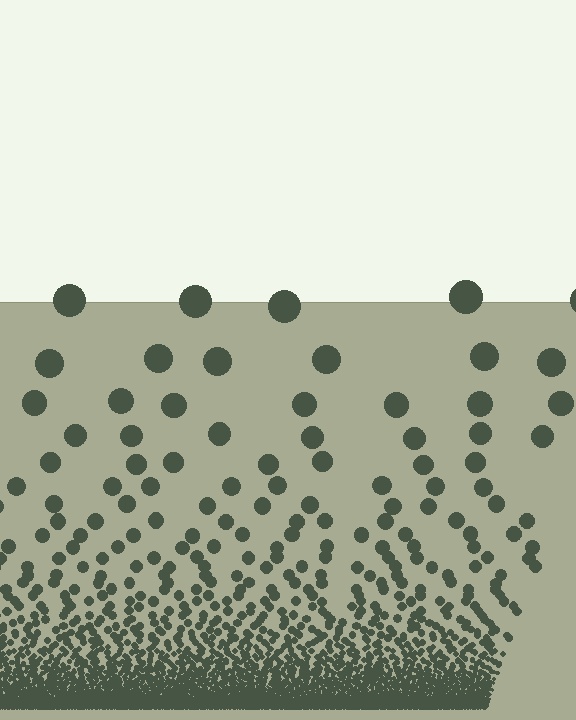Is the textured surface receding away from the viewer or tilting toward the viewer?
The surface appears to tilt toward the viewer. Texture elements get larger and sparser toward the top.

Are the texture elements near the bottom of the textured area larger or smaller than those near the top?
Smaller. The gradient is inverted — elements near the bottom are smaller and denser.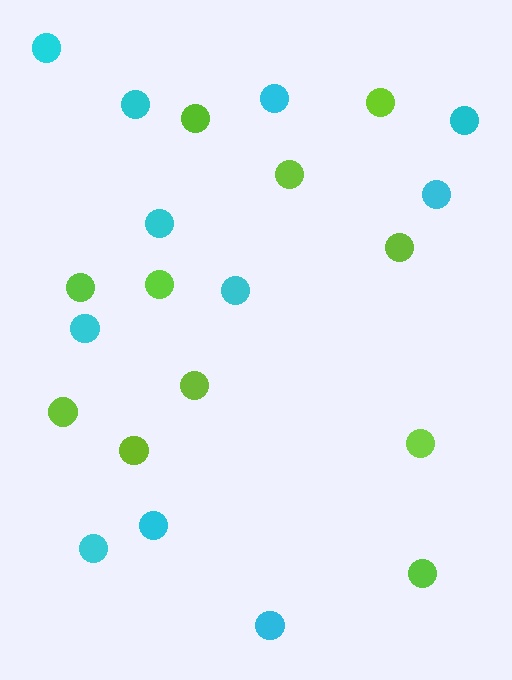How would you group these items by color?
There are 2 groups: one group of cyan circles (11) and one group of lime circles (11).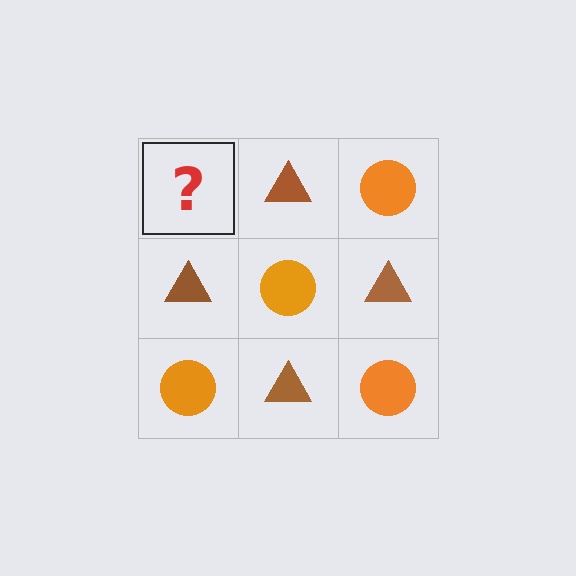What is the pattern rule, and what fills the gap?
The rule is that it alternates orange circle and brown triangle in a checkerboard pattern. The gap should be filled with an orange circle.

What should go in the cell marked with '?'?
The missing cell should contain an orange circle.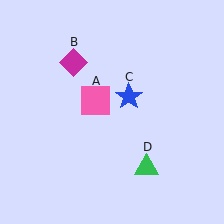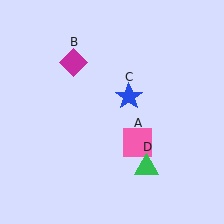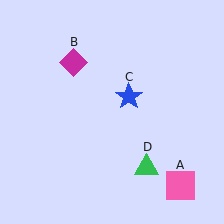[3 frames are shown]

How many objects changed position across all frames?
1 object changed position: pink square (object A).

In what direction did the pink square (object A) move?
The pink square (object A) moved down and to the right.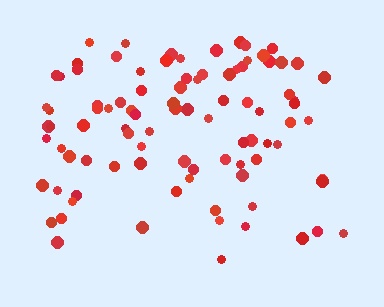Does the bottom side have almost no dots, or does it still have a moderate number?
Still a moderate number, just noticeably fewer than the top.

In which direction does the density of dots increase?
From bottom to top, with the top side densest.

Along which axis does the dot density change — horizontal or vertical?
Vertical.